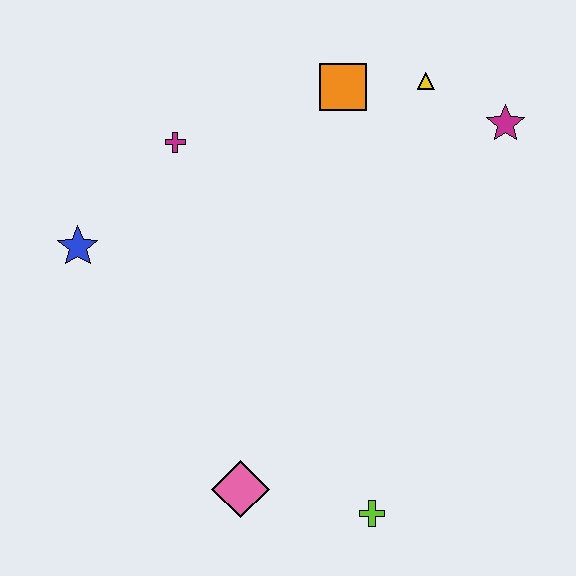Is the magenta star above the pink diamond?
Yes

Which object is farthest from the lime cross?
The yellow triangle is farthest from the lime cross.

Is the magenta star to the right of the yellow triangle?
Yes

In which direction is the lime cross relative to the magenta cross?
The lime cross is below the magenta cross.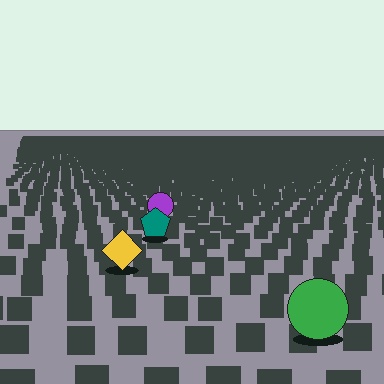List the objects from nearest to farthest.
From nearest to farthest: the green circle, the yellow diamond, the teal pentagon, the purple circle.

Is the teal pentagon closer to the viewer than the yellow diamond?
No. The yellow diamond is closer — you can tell from the texture gradient: the ground texture is coarser near it.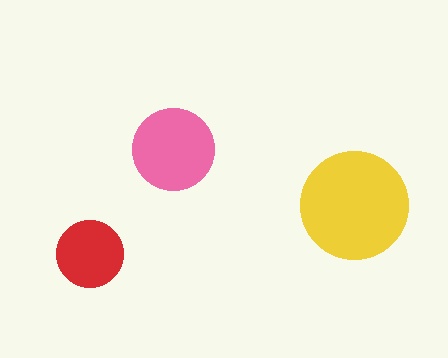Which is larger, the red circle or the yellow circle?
The yellow one.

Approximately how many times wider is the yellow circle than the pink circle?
About 1.5 times wider.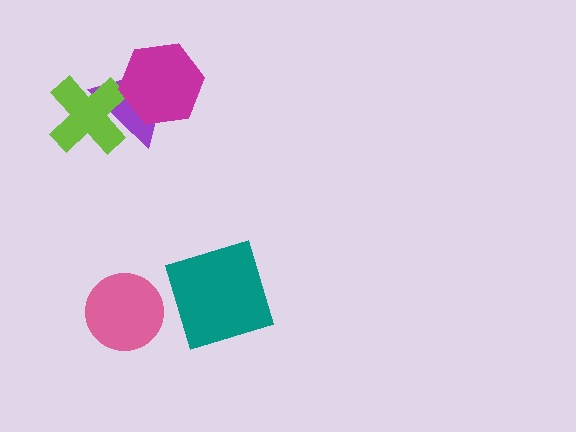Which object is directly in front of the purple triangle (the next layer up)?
The lime cross is directly in front of the purple triangle.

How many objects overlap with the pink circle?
0 objects overlap with the pink circle.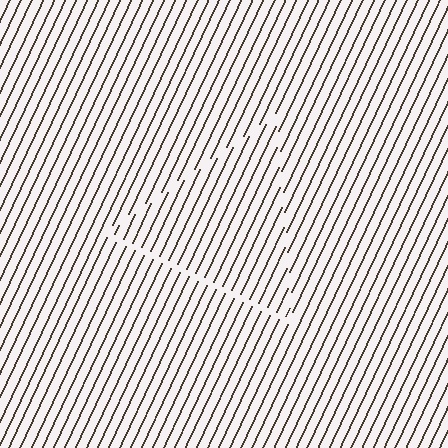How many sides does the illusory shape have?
3 sides — the line-ends trace a triangle.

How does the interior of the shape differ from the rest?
The interior of the shape contains the same grating, shifted by half a period — the contour is defined by the phase discontinuity where line-ends from the inner and outer gratings abut.